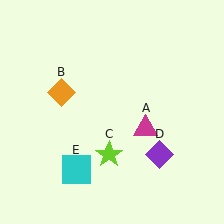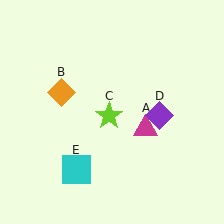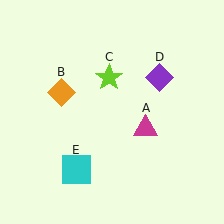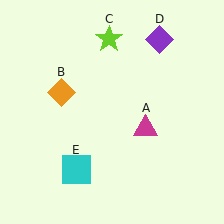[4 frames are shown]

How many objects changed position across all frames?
2 objects changed position: lime star (object C), purple diamond (object D).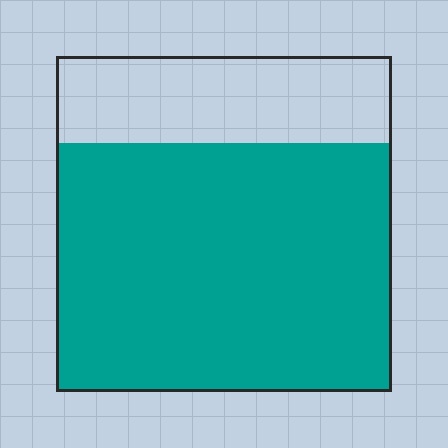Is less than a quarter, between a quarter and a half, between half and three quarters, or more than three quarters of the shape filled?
Between half and three quarters.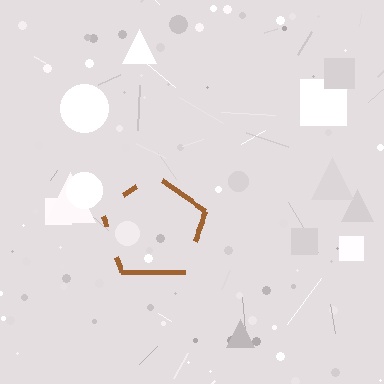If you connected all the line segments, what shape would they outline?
They would outline a pentagon.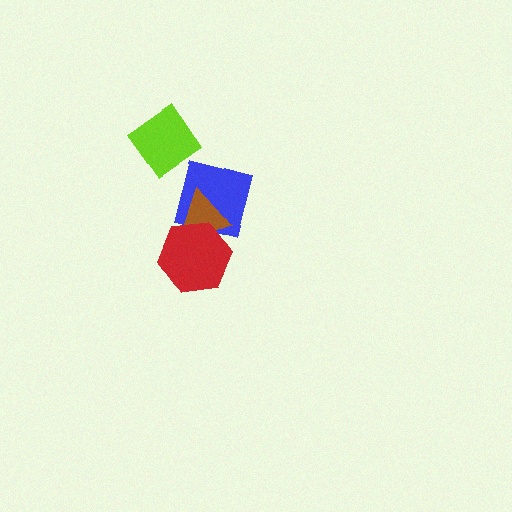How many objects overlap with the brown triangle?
2 objects overlap with the brown triangle.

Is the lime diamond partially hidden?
No, no other shape covers it.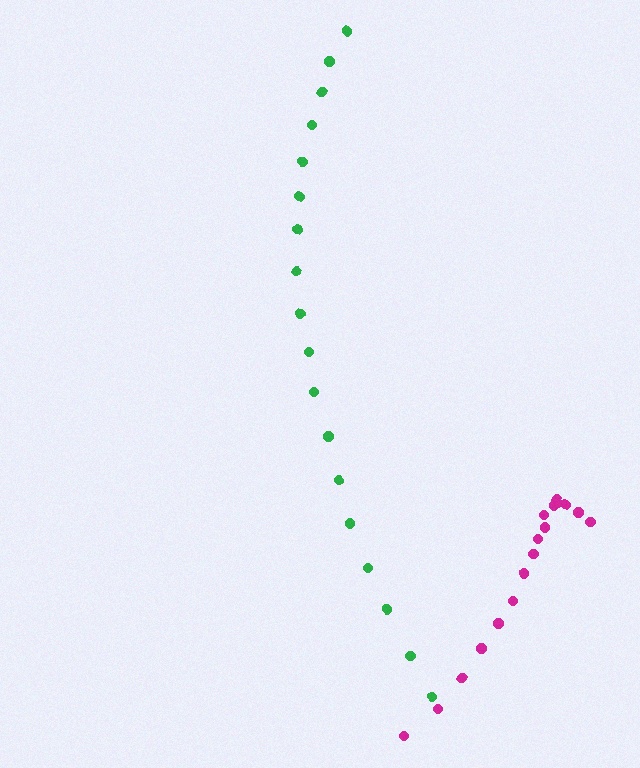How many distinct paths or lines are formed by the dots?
There are 2 distinct paths.